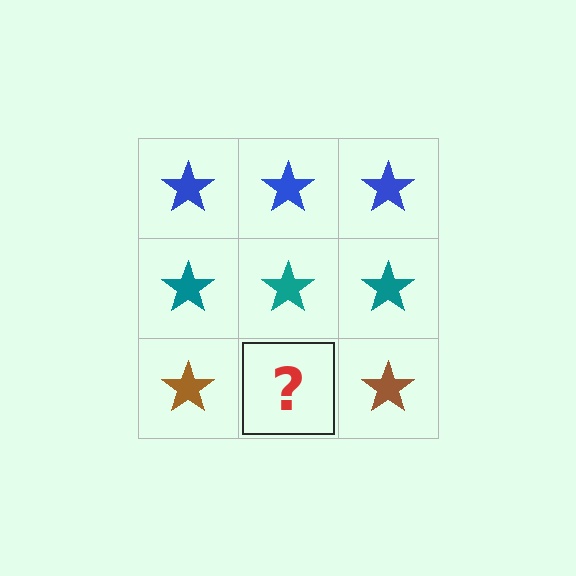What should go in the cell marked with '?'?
The missing cell should contain a brown star.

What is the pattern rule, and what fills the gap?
The rule is that each row has a consistent color. The gap should be filled with a brown star.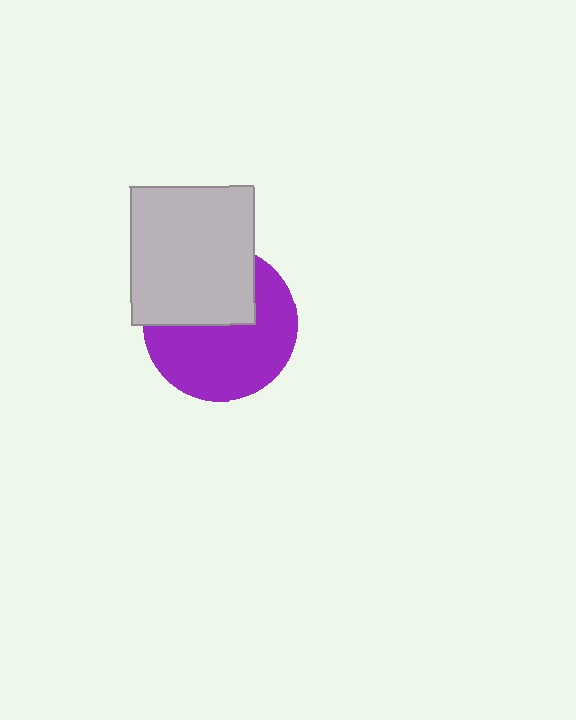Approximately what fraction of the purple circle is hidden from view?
Roughly 40% of the purple circle is hidden behind the light gray rectangle.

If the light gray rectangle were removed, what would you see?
You would see the complete purple circle.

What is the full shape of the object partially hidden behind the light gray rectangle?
The partially hidden object is a purple circle.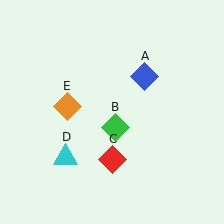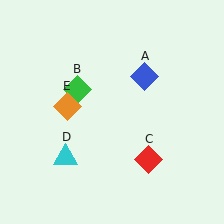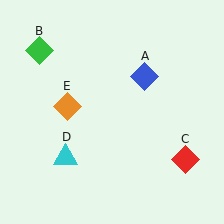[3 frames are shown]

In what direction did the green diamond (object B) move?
The green diamond (object B) moved up and to the left.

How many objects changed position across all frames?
2 objects changed position: green diamond (object B), red diamond (object C).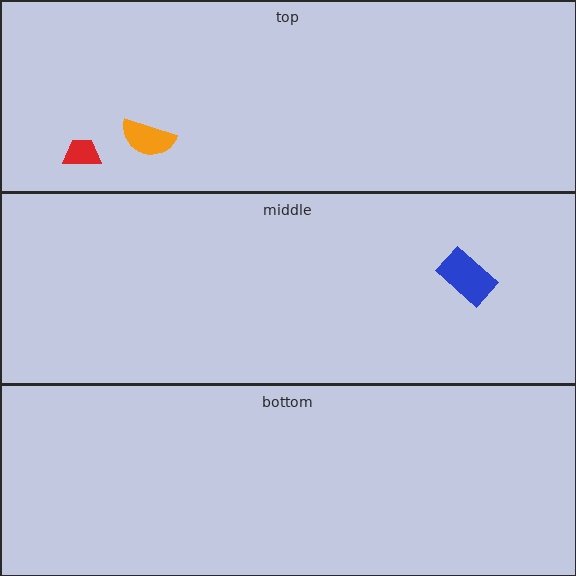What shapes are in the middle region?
The blue rectangle.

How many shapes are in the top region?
2.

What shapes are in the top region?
The orange semicircle, the red trapezoid.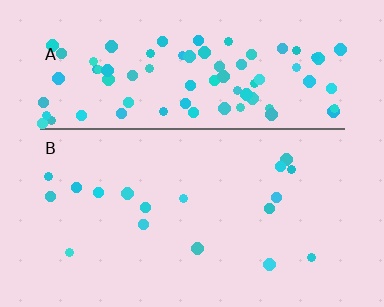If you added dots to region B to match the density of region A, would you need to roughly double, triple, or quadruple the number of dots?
Approximately quadruple.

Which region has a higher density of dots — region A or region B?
A (the top).